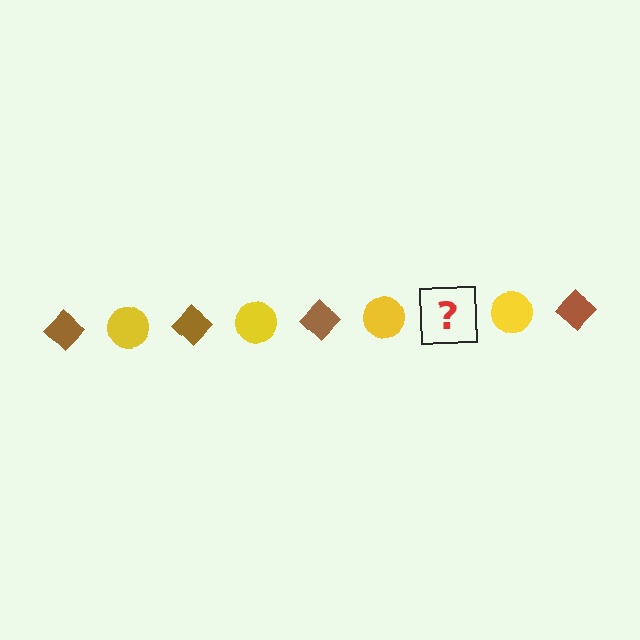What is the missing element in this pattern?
The missing element is a brown diamond.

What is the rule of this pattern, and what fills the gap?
The rule is that the pattern alternates between brown diamond and yellow circle. The gap should be filled with a brown diamond.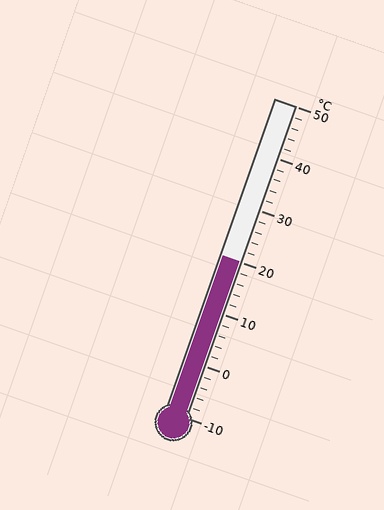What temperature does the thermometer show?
The thermometer shows approximately 20°C.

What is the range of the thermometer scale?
The thermometer scale ranges from -10°C to 50°C.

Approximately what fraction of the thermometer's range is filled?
The thermometer is filled to approximately 50% of its range.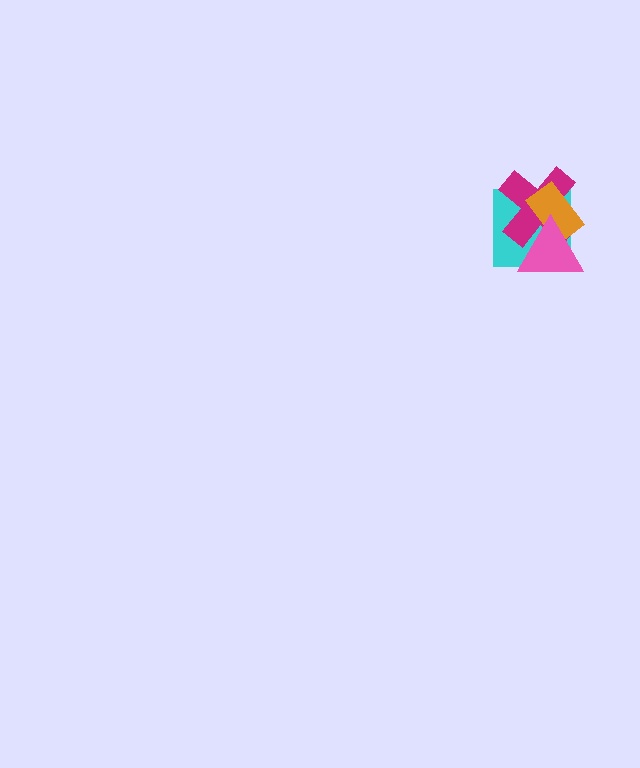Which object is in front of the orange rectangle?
The pink triangle is in front of the orange rectangle.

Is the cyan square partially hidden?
Yes, it is partially covered by another shape.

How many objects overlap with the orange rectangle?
3 objects overlap with the orange rectangle.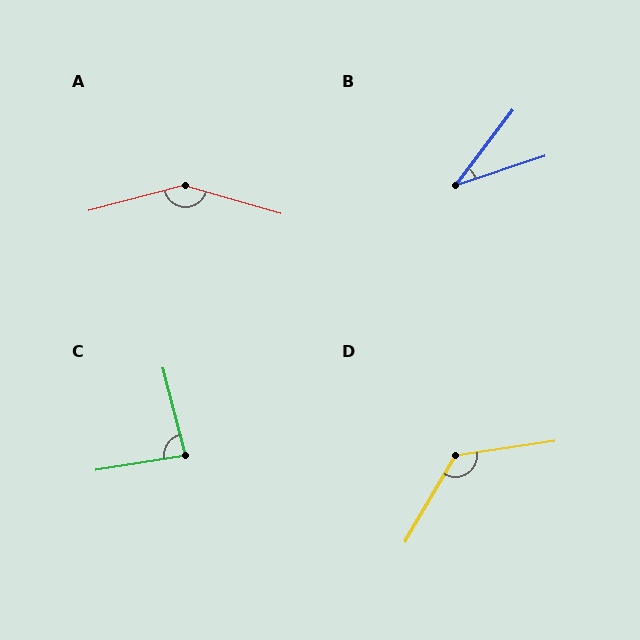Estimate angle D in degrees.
Approximately 128 degrees.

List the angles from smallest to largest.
B (34°), C (85°), D (128°), A (149°).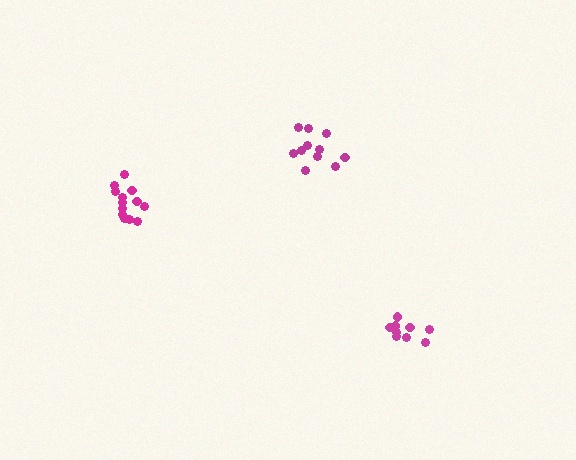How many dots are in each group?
Group 1: 13 dots, Group 2: 11 dots, Group 3: 9 dots (33 total).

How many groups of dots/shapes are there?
There are 3 groups.